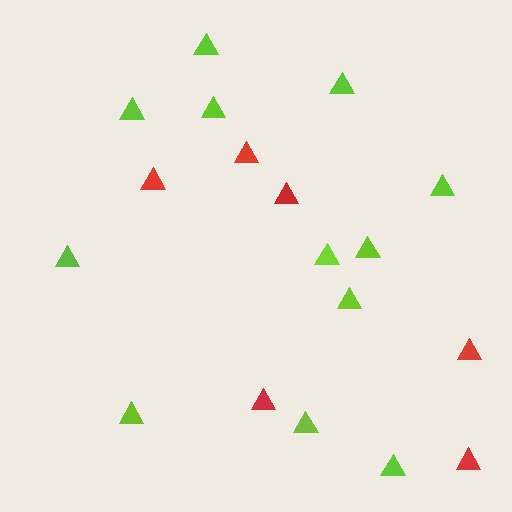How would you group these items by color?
There are 2 groups: one group of red triangles (6) and one group of lime triangles (12).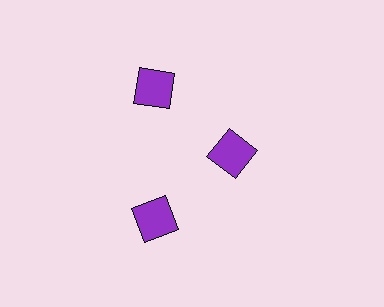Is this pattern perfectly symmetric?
No. The 3 purple squares are arranged in a ring, but one element near the 3 o'clock position is pulled inward toward the center, breaking the 3-fold rotational symmetry.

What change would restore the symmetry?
The symmetry would be restored by moving it outward, back onto the ring so that all 3 squares sit at equal angles and equal distance from the center.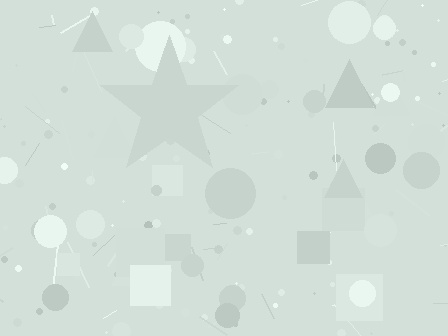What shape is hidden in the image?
A star is hidden in the image.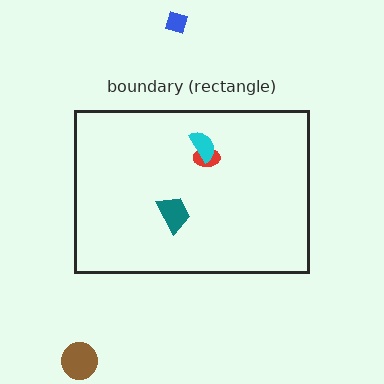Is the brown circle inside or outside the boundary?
Outside.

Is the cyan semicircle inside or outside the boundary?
Inside.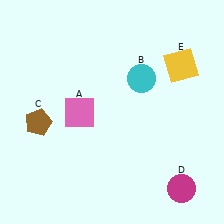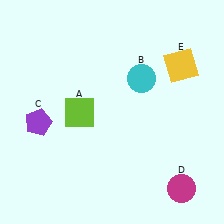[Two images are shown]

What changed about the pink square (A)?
In Image 1, A is pink. In Image 2, it changed to lime.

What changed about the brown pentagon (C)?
In Image 1, C is brown. In Image 2, it changed to purple.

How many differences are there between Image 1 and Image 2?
There are 2 differences between the two images.